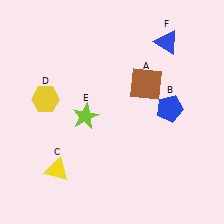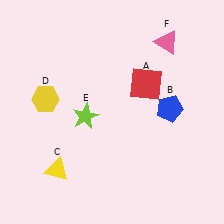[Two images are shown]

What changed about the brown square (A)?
In Image 1, A is brown. In Image 2, it changed to red.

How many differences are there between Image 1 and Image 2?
There are 2 differences between the two images.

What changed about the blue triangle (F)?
In Image 1, F is blue. In Image 2, it changed to pink.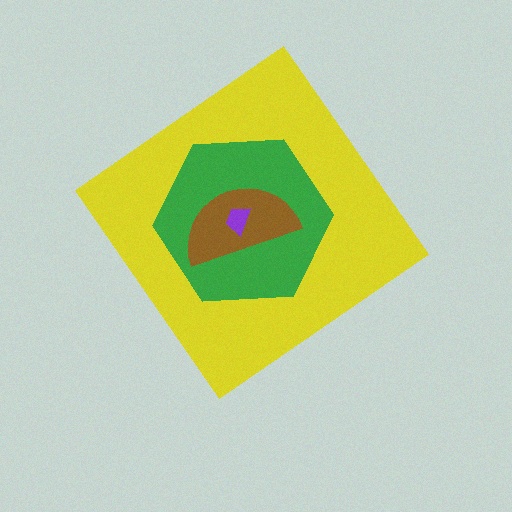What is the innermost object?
The purple trapezoid.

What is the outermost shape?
The yellow diamond.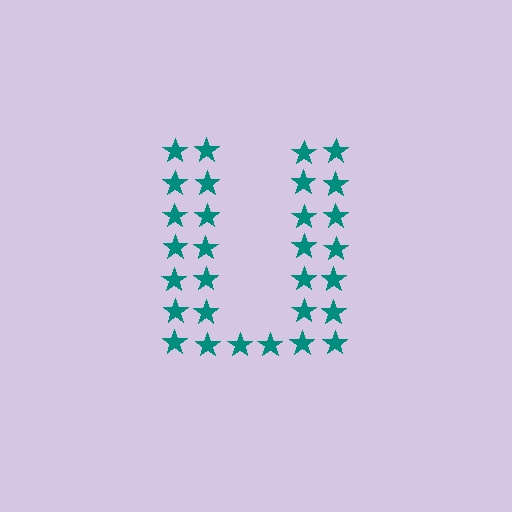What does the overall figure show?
The overall figure shows the letter U.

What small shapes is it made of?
It is made of small stars.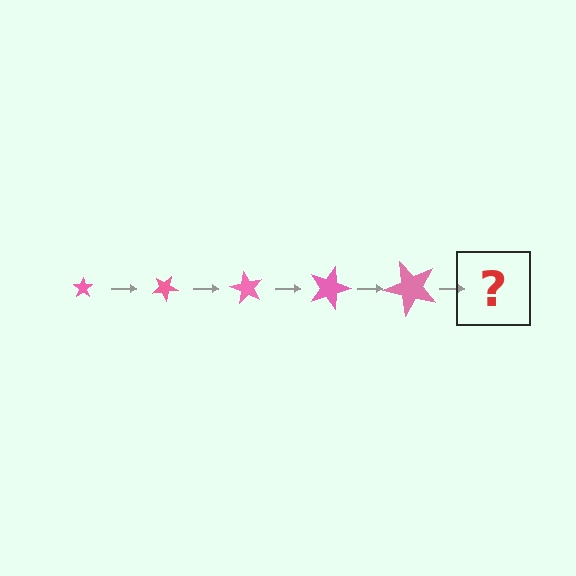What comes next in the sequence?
The next element should be a star, larger than the previous one and rotated 150 degrees from the start.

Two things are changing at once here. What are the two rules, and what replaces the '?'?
The two rules are that the star grows larger each step and it rotates 30 degrees each step. The '?' should be a star, larger than the previous one and rotated 150 degrees from the start.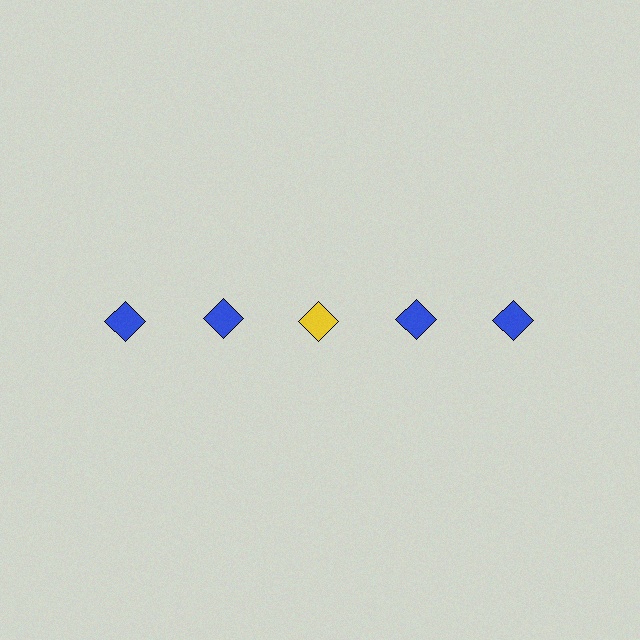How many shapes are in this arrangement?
There are 5 shapes arranged in a grid pattern.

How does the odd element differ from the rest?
It has a different color: yellow instead of blue.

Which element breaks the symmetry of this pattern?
The yellow diamond in the top row, center column breaks the symmetry. All other shapes are blue diamonds.